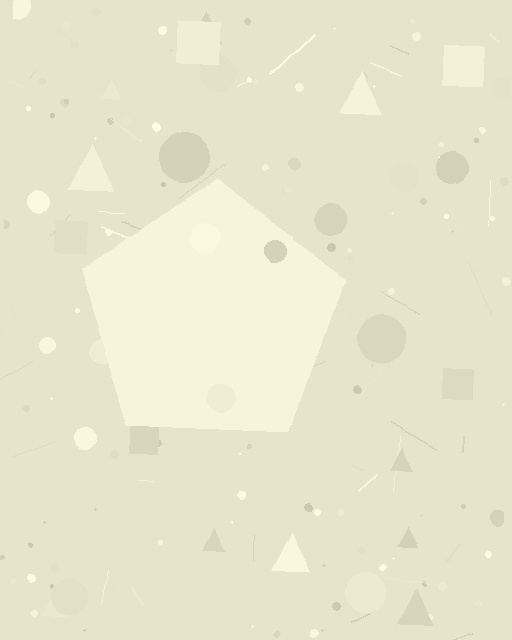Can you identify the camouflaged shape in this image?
The camouflaged shape is a pentagon.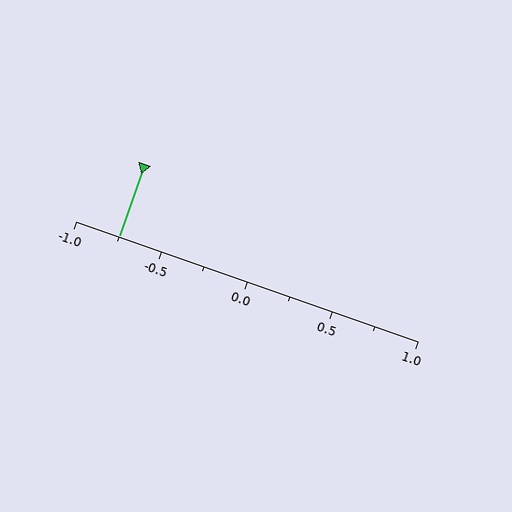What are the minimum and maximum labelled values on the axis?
The axis runs from -1.0 to 1.0.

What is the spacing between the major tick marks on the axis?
The major ticks are spaced 0.5 apart.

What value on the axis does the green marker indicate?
The marker indicates approximately -0.75.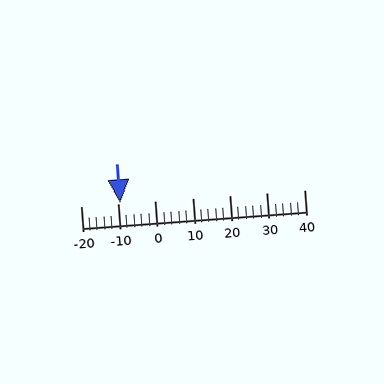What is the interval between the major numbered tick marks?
The major tick marks are spaced 10 units apart.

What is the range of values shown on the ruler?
The ruler shows values from -20 to 40.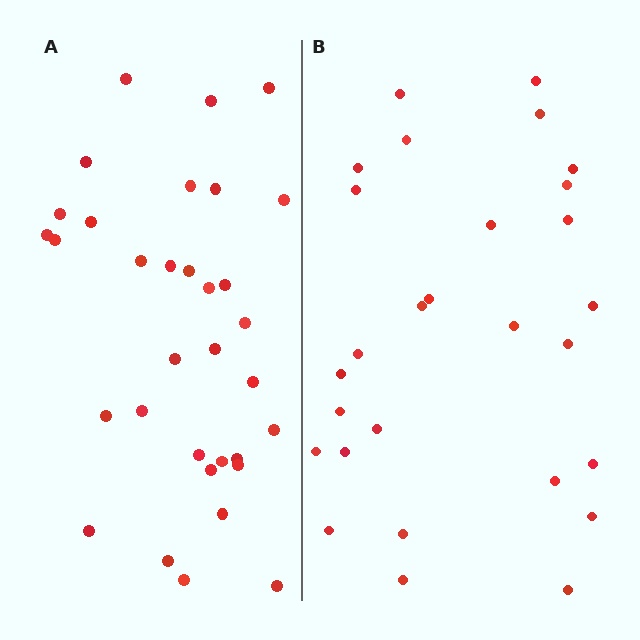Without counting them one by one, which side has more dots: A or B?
Region A (the left region) has more dots.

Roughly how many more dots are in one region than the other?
Region A has about 5 more dots than region B.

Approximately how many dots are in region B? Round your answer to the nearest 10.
About 30 dots. (The exact count is 28, which rounds to 30.)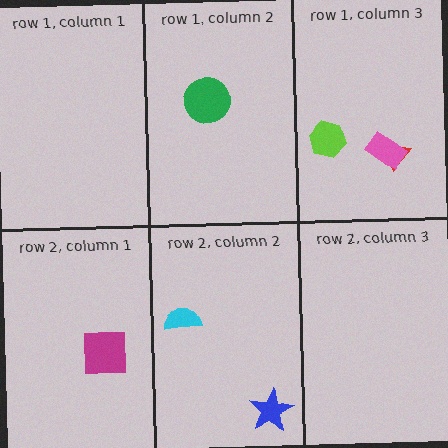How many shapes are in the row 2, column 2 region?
2.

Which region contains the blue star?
The row 2, column 2 region.